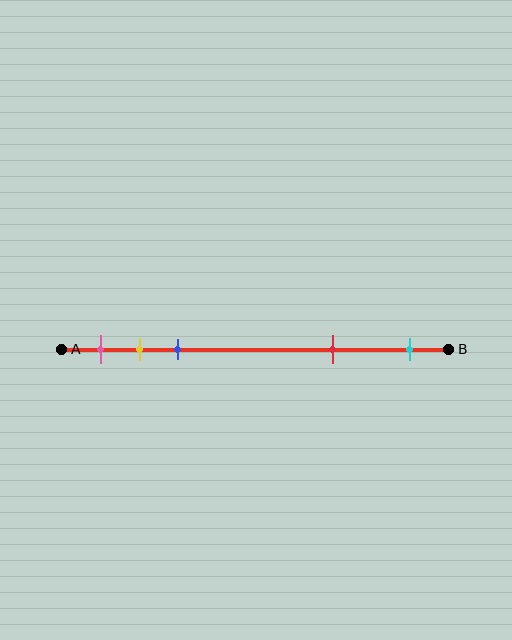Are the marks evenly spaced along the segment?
No, the marks are not evenly spaced.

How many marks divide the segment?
There are 5 marks dividing the segment.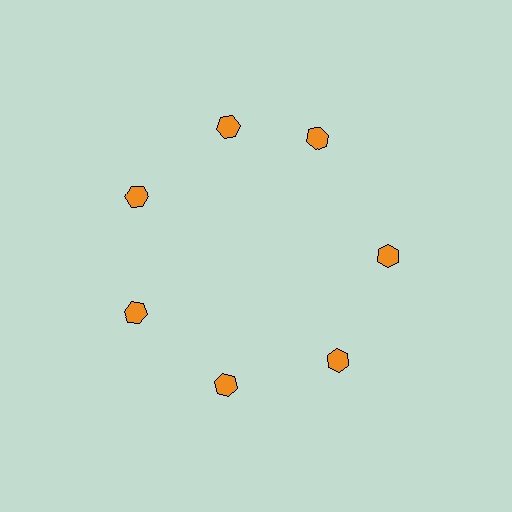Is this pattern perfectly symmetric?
No. The 7 orange hexagons are arranged in a ring, but one element near the 1 o'clock position is rotated out of alignment along the ring, breaking the 7-fold rotational symmetry.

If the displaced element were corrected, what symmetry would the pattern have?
It would have 7-fold rotational symmetry — the pattern would map onto itself every 51 degrees.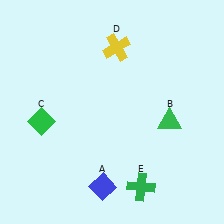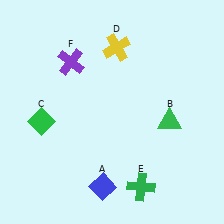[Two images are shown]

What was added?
A purple cross (F) was added in Image 2.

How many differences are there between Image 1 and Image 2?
There is 1 difference between the two images.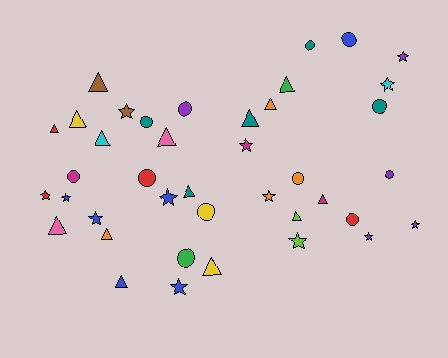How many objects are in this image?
There are 40 objects.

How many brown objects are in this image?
There are 2 brown objects.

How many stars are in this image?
There are 13 stars.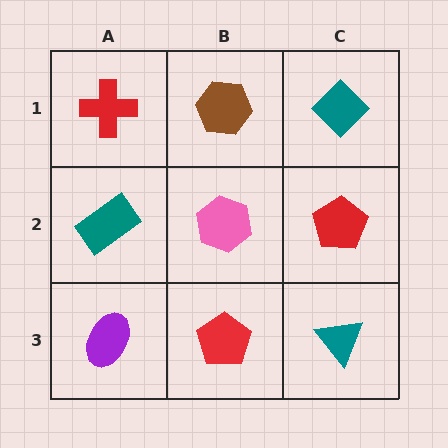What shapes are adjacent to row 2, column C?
A teal diamond (row 1, column C), a teal triangle (row 3, column C), a pink hexagon (row 2, column B).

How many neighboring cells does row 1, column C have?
2.